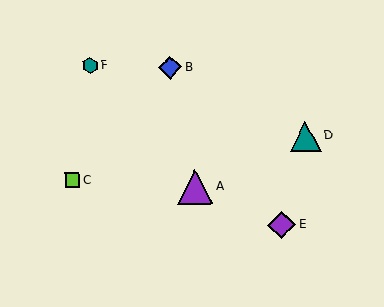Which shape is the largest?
The purple triangle (labeled A) is the largest.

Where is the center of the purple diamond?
The center of the purple diamond is at (282, 225).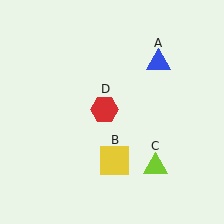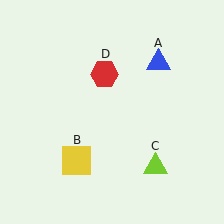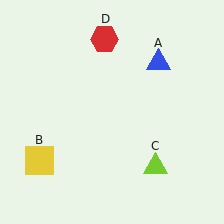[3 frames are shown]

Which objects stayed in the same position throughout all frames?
Blue triangle (object A) and lime triangle (object C) remained stationary.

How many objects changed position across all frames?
2 objects changed position: yellow square (object B), red hexagon (object D).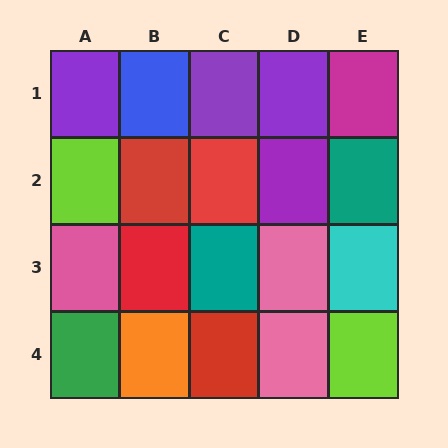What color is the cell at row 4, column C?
Red.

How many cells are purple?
4 cells are purple.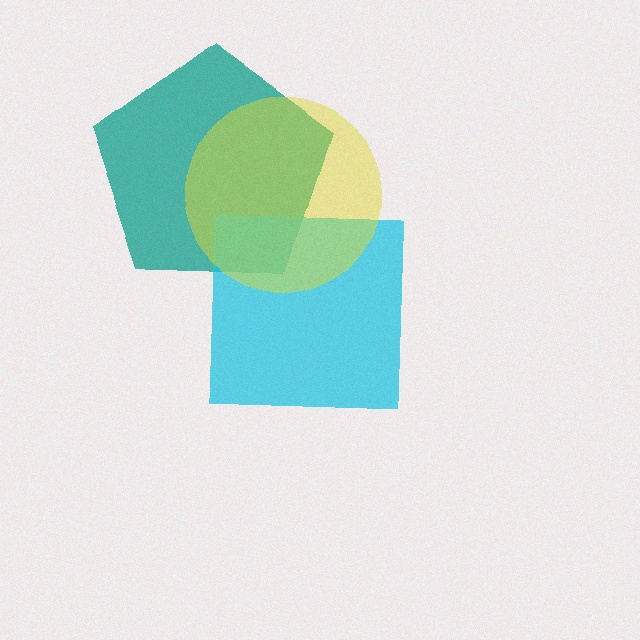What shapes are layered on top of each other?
The layered shapes are: a teal pentagon, a cyan square, a yellow circle.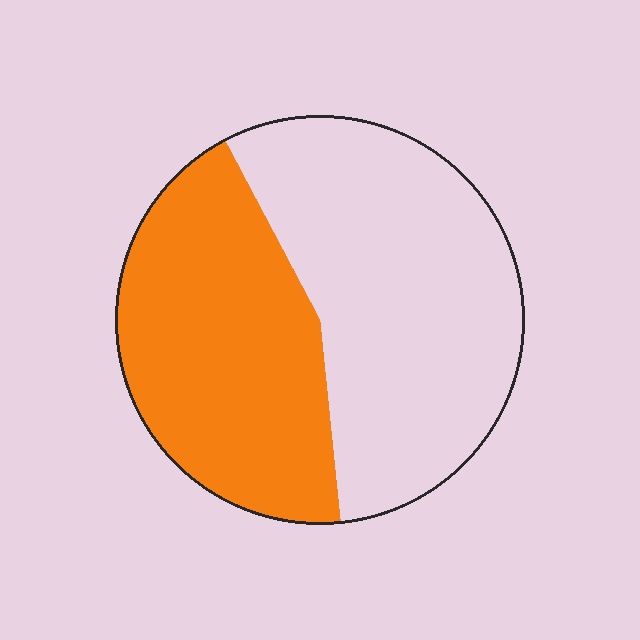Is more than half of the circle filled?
No.